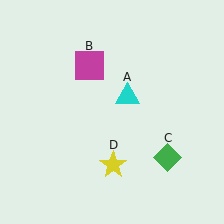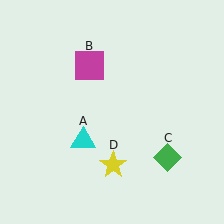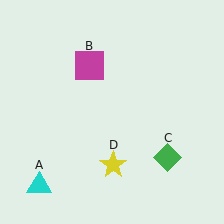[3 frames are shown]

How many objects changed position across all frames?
1 object changed position: cyan triangle (object A).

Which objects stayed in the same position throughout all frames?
Magenta square (object B) and green diamond (object C) and yellow star (object D) remained stationary.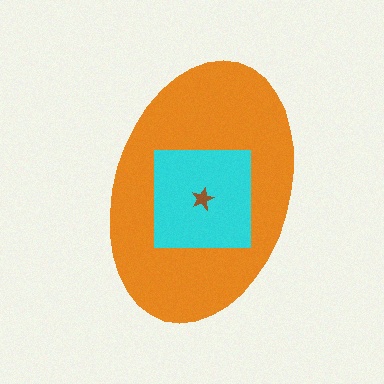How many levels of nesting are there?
3.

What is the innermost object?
The brown star.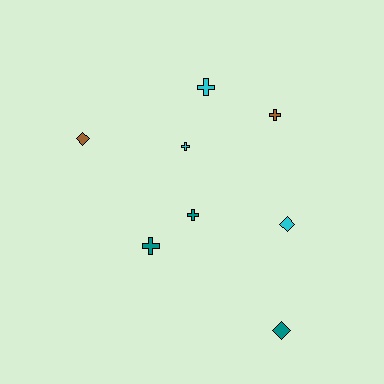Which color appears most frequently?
Cyan, with 3 objects.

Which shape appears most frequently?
Cross, with 5 objects.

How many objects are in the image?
There are 8 objects.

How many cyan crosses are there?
There are 2 cyan crosses.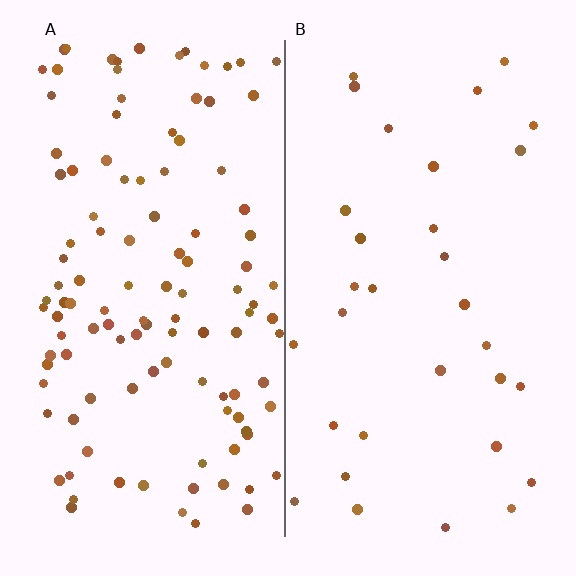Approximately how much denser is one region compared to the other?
Approximately 3.6× — region A over region B.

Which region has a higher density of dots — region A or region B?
A (the left).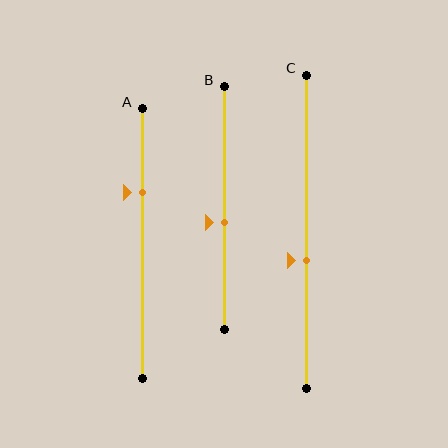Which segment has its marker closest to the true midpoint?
Segment B has its marker closest to the true midpoint.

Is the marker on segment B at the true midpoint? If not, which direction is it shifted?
No, the marker on segment B is shifted downward by about 6% of the segment length.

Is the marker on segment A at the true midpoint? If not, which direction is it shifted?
No, the marker on segment A is shifted upward by about 19% of the segment length.